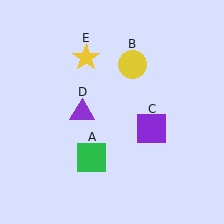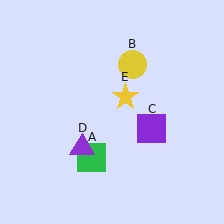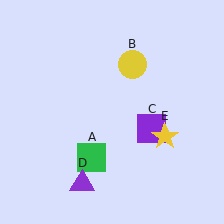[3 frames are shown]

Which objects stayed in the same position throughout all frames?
Green square (object A) and yellow circle (object B) and purple square (object C) remained stationary.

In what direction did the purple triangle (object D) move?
The purple triangle (object D) moved down.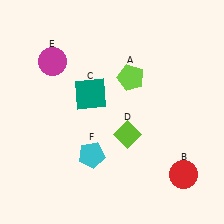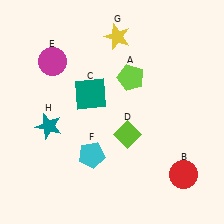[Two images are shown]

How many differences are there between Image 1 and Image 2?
There are 2 differences between the two images.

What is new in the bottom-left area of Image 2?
A teal star (H) was added in the bottom-left area of Image 2.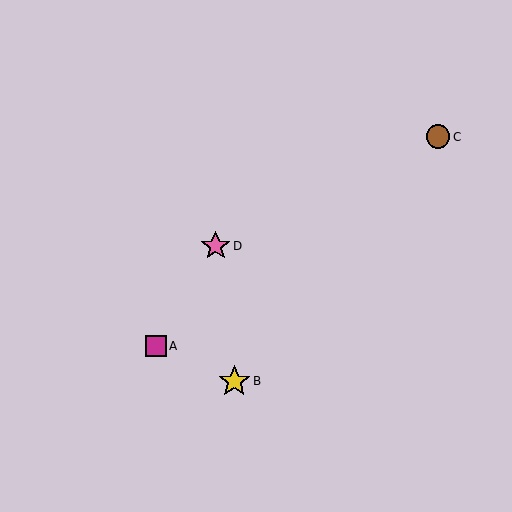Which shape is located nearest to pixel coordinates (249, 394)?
The yellow star (labeled B) at (234, 381) is nearest to that location.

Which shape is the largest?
The yellow star (labeled B) is the largest.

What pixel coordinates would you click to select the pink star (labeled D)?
Click at (216, 246) to select the pink star D.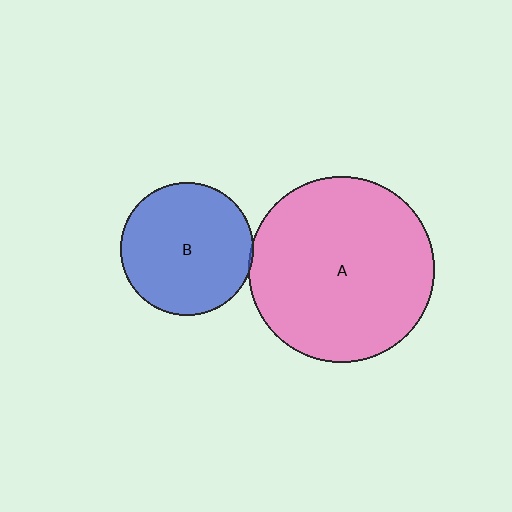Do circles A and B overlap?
Yes.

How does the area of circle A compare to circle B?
Approximately 2.0 times.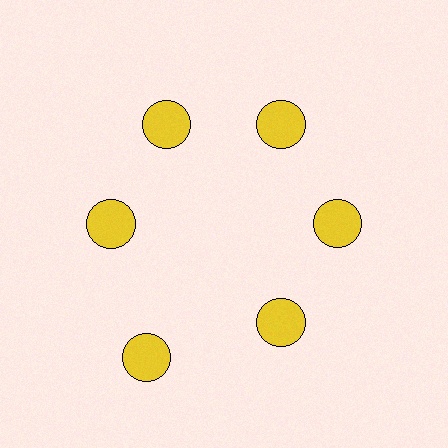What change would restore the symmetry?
The symmetry would be restored by moving it inward, back onto the ring so that all 6 circles sit at equal angles and equal distance from the center.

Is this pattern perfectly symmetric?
No. The 6 yellow circles are arranged in a ring, but one element near the 7 o'clock position is pushed outward from the center, breaking the 6-fold rotational symmetry.